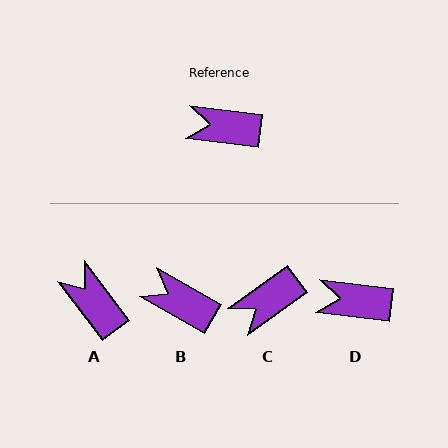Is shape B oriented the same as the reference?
No, it is off by about 23 degrees.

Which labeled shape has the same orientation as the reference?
D.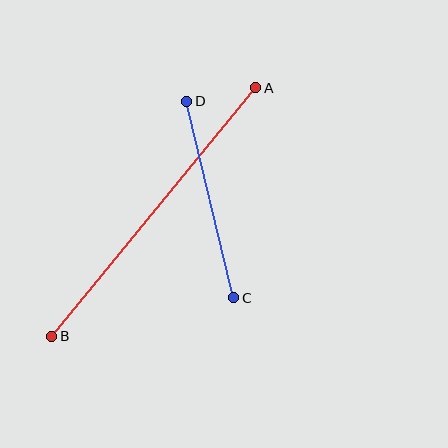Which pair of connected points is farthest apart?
Points A and B are farthest apart.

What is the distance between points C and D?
The distance is approximately 202 pixels.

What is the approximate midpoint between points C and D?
The midpoint is at approximately (210, 200) pixels.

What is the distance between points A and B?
The distance is approximately 321 pixels.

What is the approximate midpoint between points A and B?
The midpoint is at approximately (154, 212) pixels.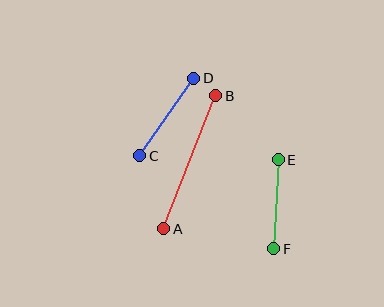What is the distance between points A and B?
The distance is approximately 143 pixels.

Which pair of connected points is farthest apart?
Points A and B are farthest apart.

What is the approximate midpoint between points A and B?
The midpoint is at approximately (190, 162) pixels.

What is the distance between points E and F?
The distance is approximately 89 pixels.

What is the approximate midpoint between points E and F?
The midpoint is at approximately (276, 204) pixels.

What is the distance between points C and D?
The distance is approximately 95 pixels.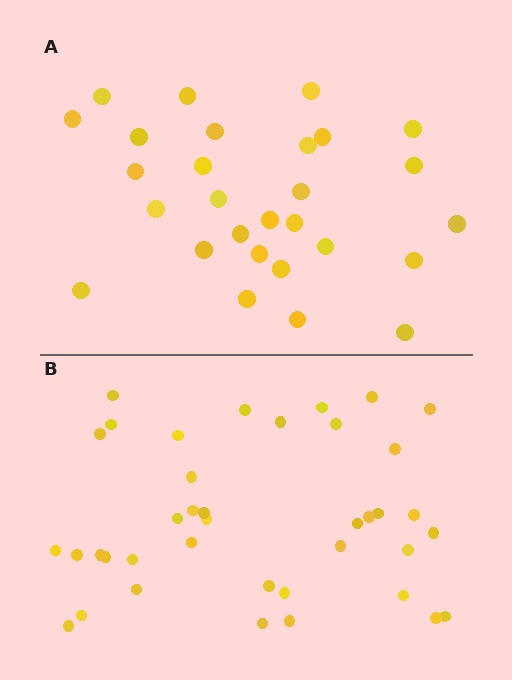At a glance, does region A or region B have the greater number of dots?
Region B (the bottom region) has more dots.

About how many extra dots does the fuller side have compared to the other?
Region B has roughly 12 or so more dots than region A.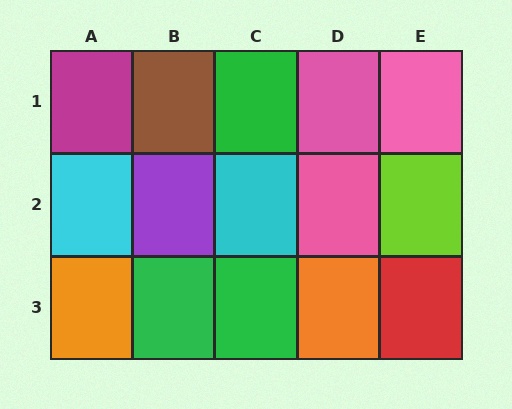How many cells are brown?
1 cell is brown.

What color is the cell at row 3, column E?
Red.